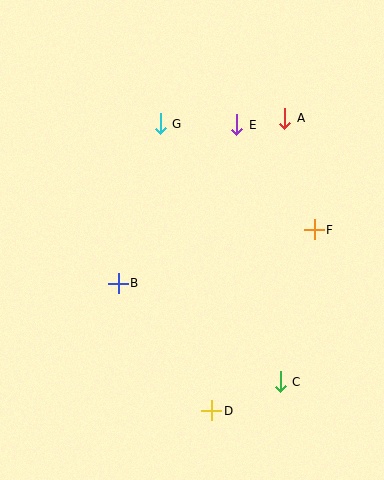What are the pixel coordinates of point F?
Point F is at (314, 230).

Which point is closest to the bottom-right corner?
Point C is closest to the bottom-right corner.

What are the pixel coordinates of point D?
Point D is at (212, 411).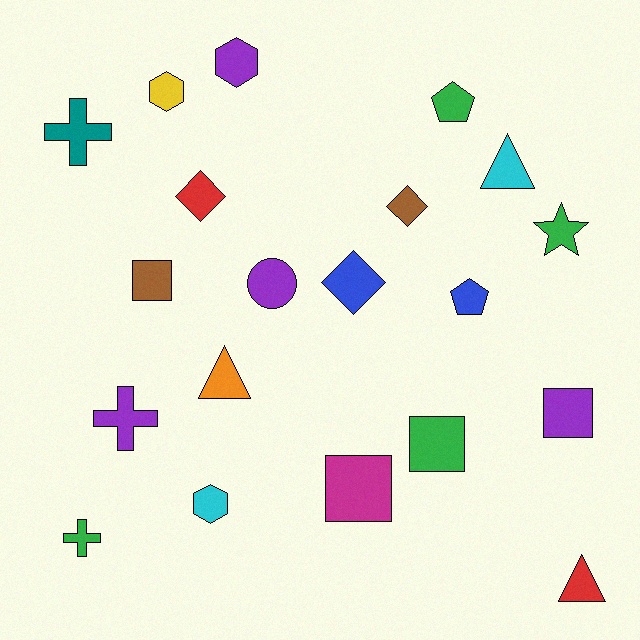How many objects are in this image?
There are 20 objects.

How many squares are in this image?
There are 4 squares.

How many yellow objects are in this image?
There is 1 yellow object.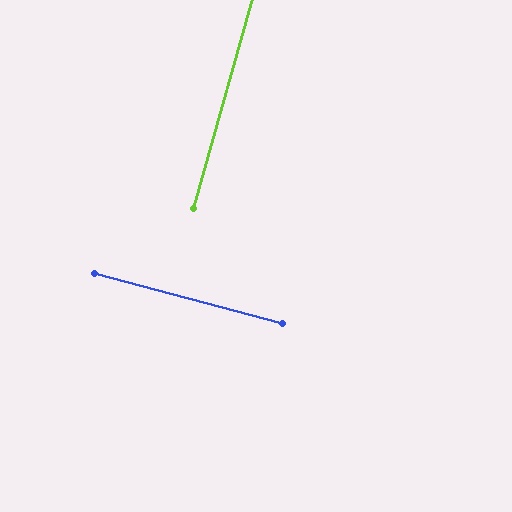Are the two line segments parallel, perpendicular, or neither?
Perpendicular — they meet at approximately 89°.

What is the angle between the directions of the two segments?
Approximately 89 degrees.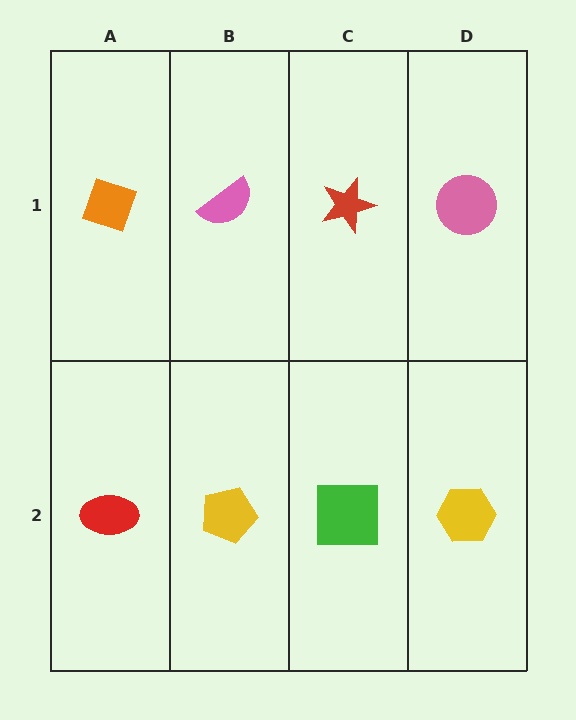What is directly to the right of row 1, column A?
A pink semicircle.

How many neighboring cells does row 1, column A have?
2.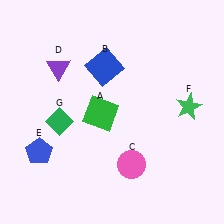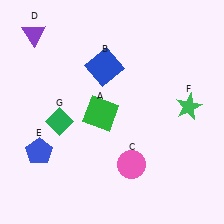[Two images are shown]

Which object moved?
The purple triangle (D) moved up.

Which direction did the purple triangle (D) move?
The purple triangle (D) moved up.